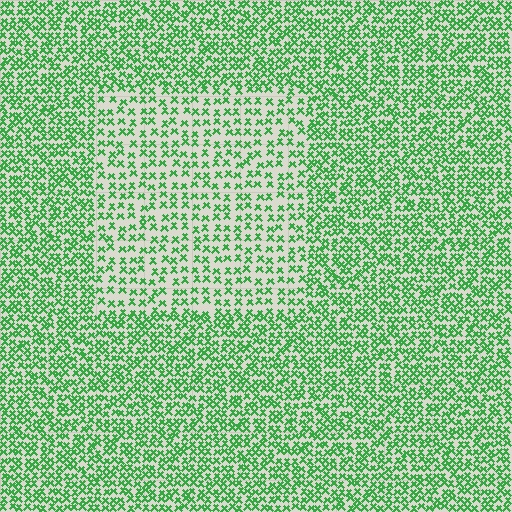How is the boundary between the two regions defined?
The boundary is defined by a change in element density (approximately 1.8x ratio). All elements are the same color, size, and shape.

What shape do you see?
I see a rectangle.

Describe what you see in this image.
The image contains small green elements arranged at two different densities. A rectangle-shaped region is visible where the elements are less densely packed than the surrounding area.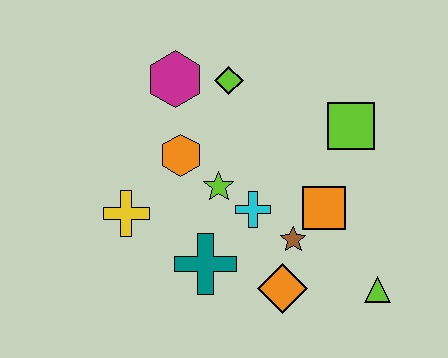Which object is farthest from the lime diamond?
The lime triangle is farthest from the lime diamond.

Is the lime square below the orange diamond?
No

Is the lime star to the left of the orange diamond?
Yes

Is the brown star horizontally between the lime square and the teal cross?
Yes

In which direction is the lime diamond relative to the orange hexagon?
The lime diamond is above the orange hexagon.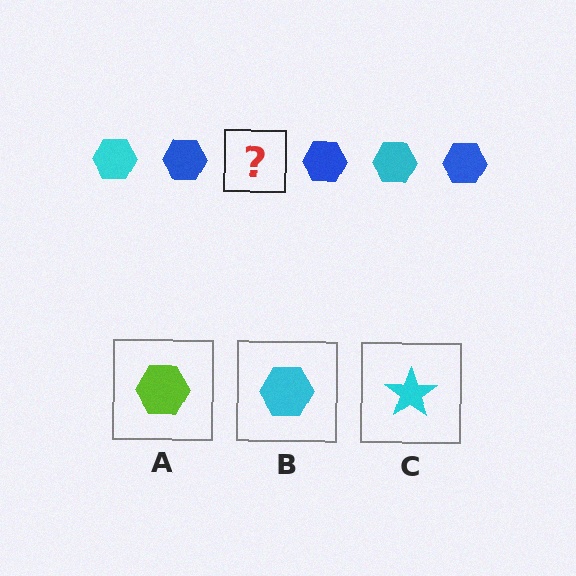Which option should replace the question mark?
Option B.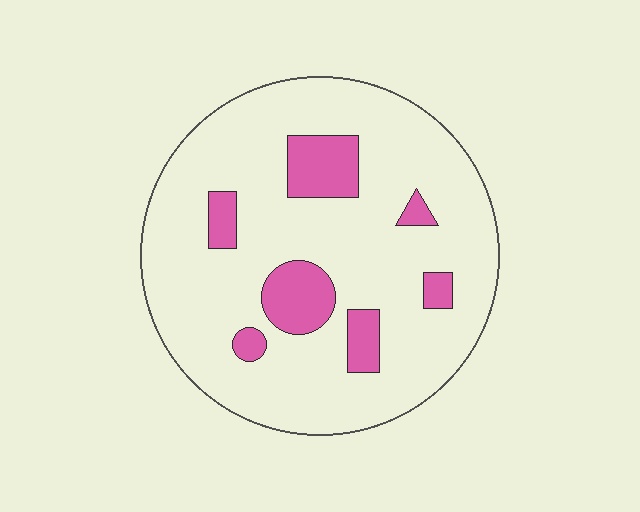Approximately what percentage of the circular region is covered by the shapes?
Approximately 15%.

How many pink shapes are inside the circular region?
7.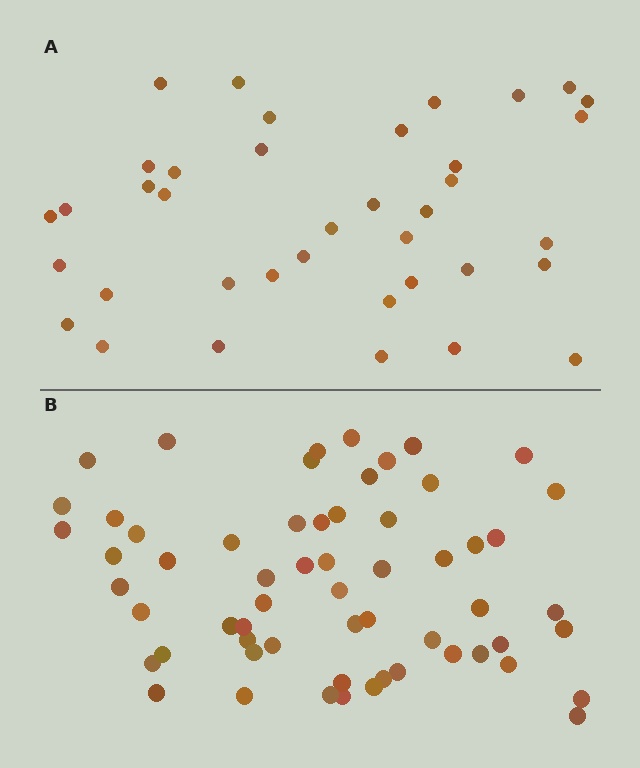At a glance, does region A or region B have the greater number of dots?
Region B (the bottom region) has more dots.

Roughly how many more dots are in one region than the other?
Region B has approximately 20 more dots than region A.